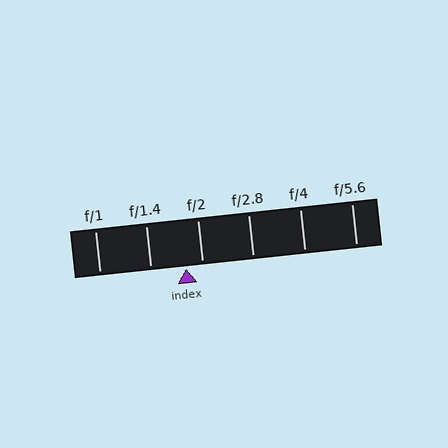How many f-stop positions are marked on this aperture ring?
There are 6 f-stop positions marked.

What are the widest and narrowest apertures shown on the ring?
The widest aperture shown is f/1 and the narrowest is f/5.6.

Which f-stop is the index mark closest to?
The index mark is closest to f/2.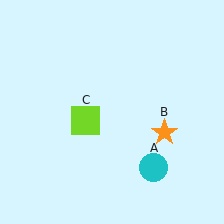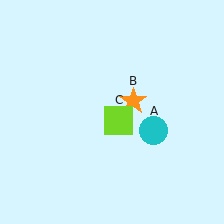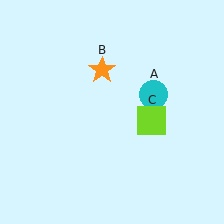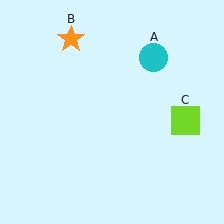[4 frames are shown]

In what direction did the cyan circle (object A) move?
The cyan circle (object A) moved up.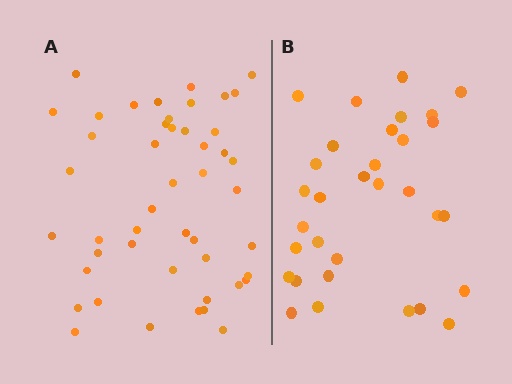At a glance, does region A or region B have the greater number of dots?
Region A (the left region) has more dots.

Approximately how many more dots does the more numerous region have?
Region A has approximately 15 more dots than region B.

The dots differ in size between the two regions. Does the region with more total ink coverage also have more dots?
No. Region B has more total ink coverage because its dots are larger, but region A actually contains more individual dots. Total area can be misleading — the number of items is what matters here.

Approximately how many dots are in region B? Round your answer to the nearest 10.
About 30 dots. (The exact count is 32, which rounds to 30.)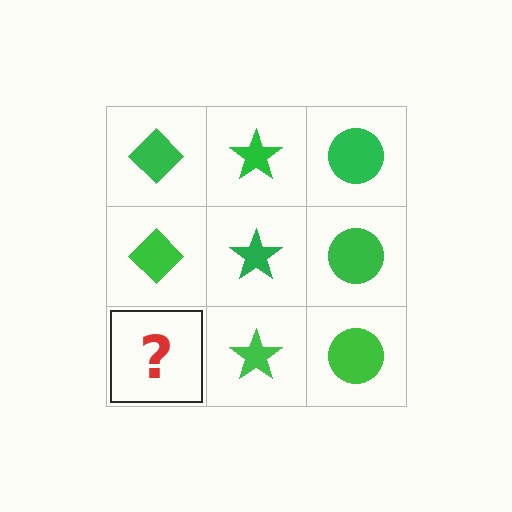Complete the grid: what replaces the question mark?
The question mark should be replaced with a green diamond.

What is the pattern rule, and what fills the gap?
The rule is that each column has a consistent shape. The gap should be filled with a green diamond.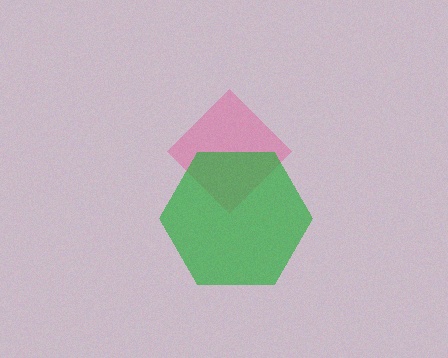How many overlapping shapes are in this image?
There are 2 overlapping shapes in the image.